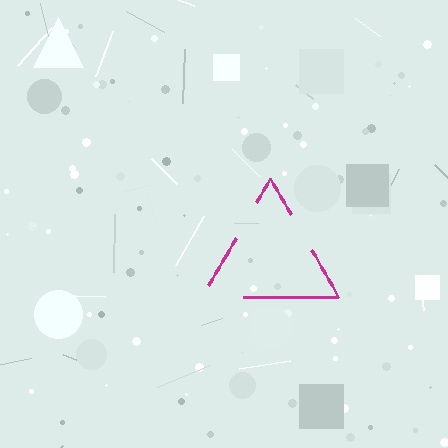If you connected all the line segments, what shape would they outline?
They would outline a triangle.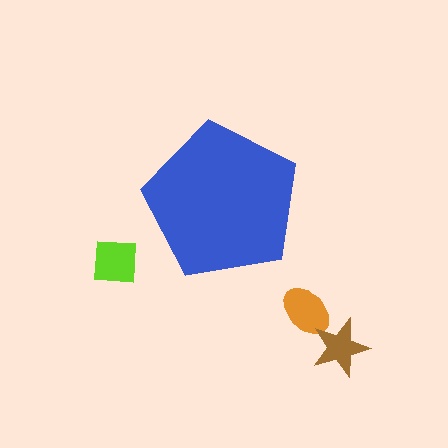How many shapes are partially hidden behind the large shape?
0 shapes are partially hidden.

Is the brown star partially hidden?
No, the brown star is fully visible.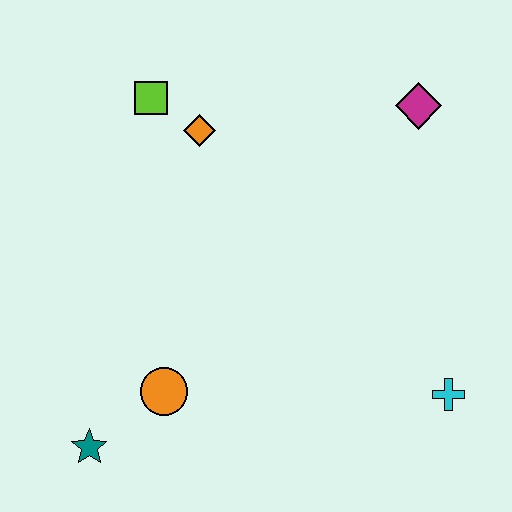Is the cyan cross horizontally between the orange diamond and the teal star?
No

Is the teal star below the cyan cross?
Yes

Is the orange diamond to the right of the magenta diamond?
No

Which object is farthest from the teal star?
The magenta diamond is farthest from the teal star.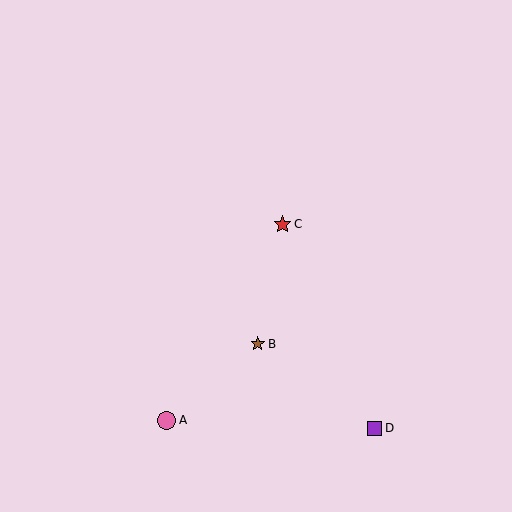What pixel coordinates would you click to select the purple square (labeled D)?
Click at (375, 428) to select the purple square D.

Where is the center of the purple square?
The center of the purple square is at (375, 428).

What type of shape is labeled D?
Shape D is a purple square.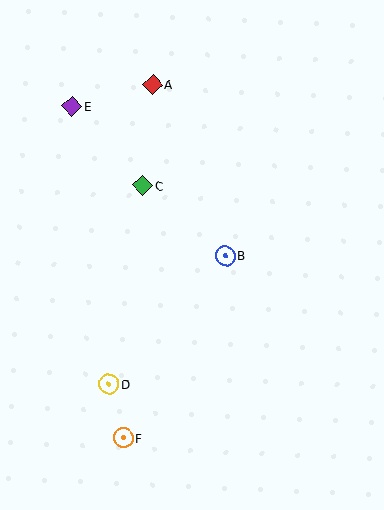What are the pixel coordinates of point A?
Point A is at (153, 84).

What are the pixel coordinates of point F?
Point F is at (123, 438).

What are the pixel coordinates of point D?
Point D is at (109, 384).